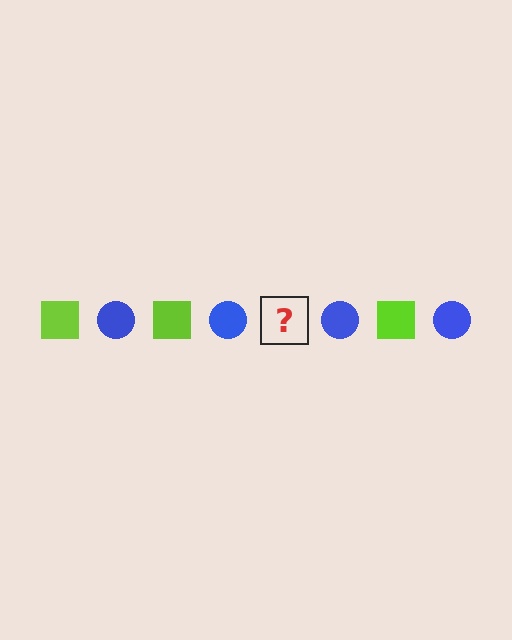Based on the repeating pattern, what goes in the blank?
The blank should be a lime square.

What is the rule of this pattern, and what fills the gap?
The rule is that the pattern alternates between lime square and blue circle. The gap should be filled with a lime square.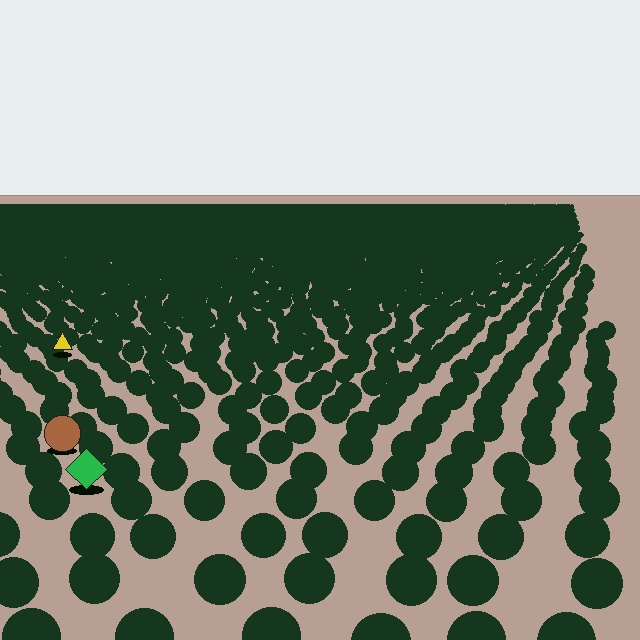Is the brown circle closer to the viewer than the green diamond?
No. The green diamond is closer — you can tell from the texture gradient: the ground texture is coarser near it.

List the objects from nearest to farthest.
From nearest to farthest: the green diamond, the brown circle, the yellow triangle.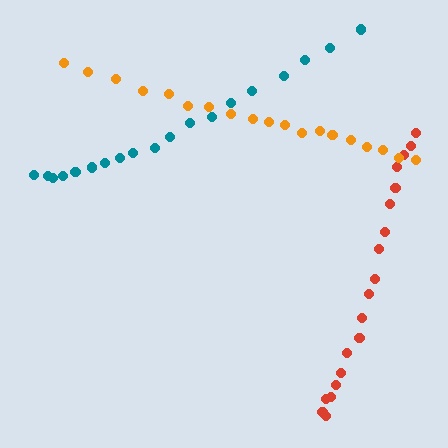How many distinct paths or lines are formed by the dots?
There are 3 distinct paths.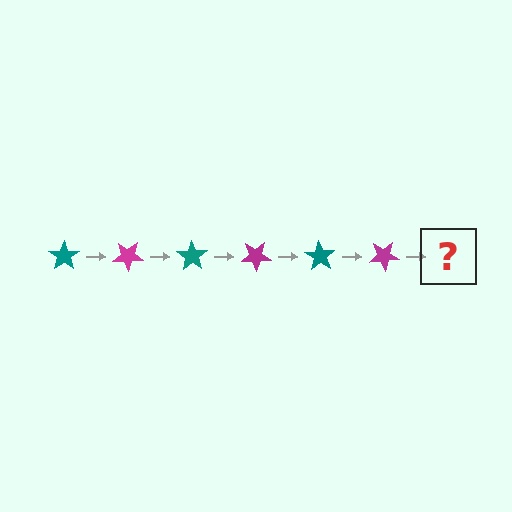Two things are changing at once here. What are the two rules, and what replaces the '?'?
The two rules are that it rotates 35 degrees each step and the color cycles through teal and magenta. The '?' should be a teal star, rotated 210 degrees from the start.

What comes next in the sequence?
The next element should be a teal star, rotated 210 degrees from the start.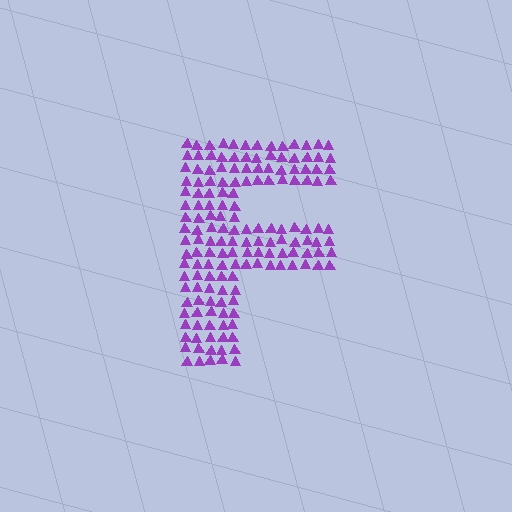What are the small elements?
The small elements are triangles.